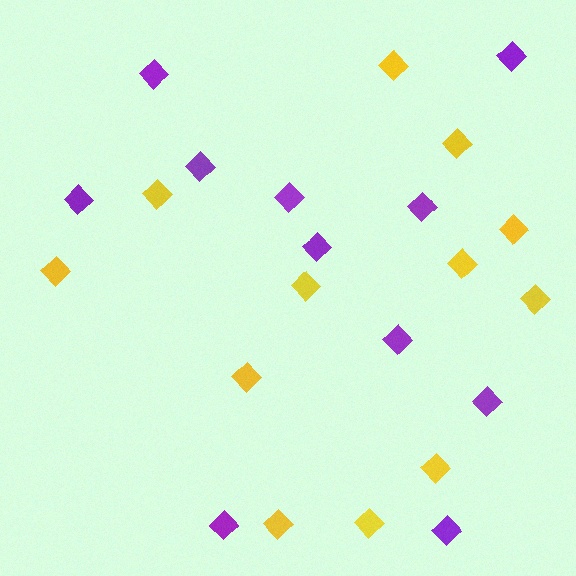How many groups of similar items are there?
There are 2 groups: one group of yellow diamonds (12) and one group of purple diamonds (11).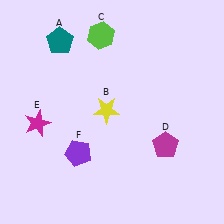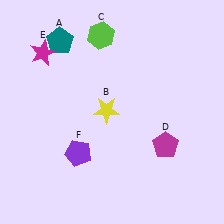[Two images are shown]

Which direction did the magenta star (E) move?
The magenta star (E) moved up.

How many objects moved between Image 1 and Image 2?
1 object moved between the two images.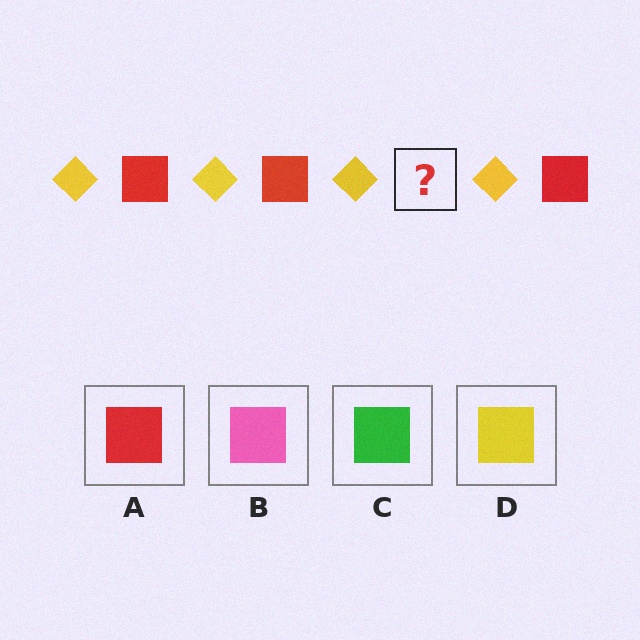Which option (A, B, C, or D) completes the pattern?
A.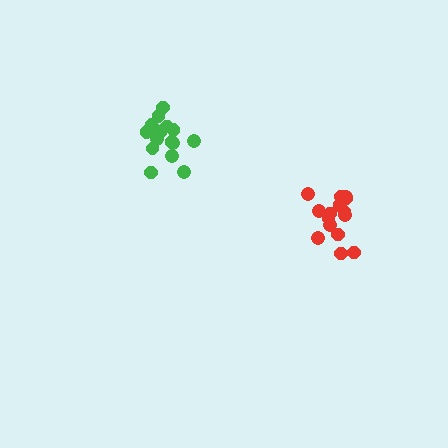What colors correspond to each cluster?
The clusters are colored: green, red.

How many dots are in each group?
Group 1: 16 dots, Group 2: 15 dots (31 total).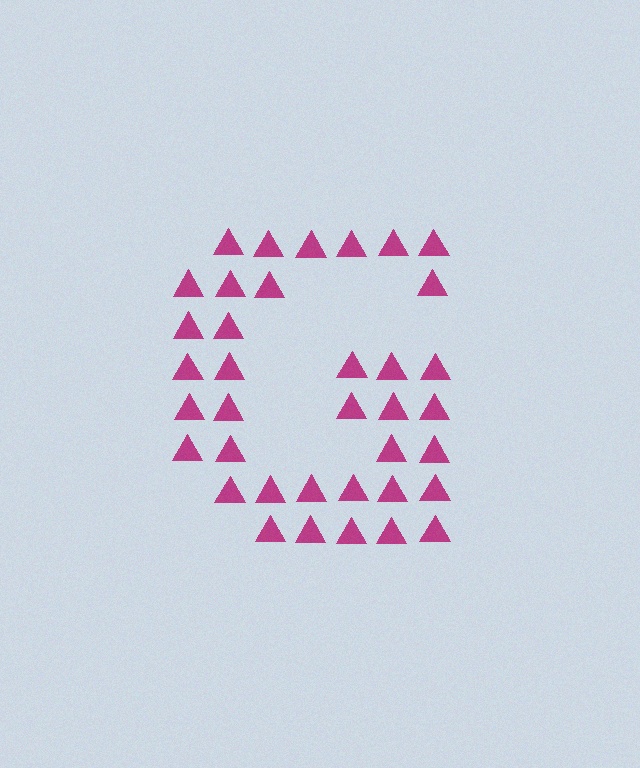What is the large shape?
The large shape is the letter G.